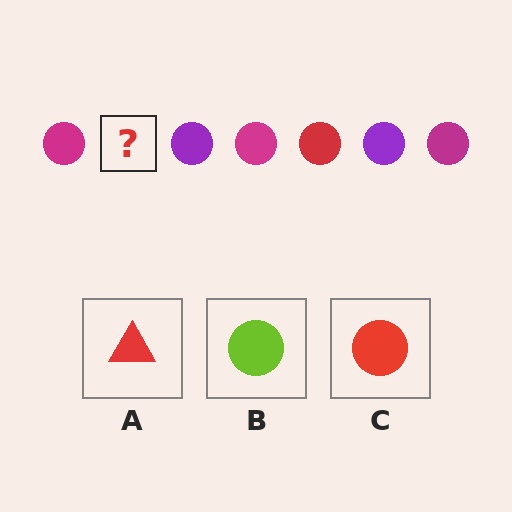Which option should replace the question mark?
Option C.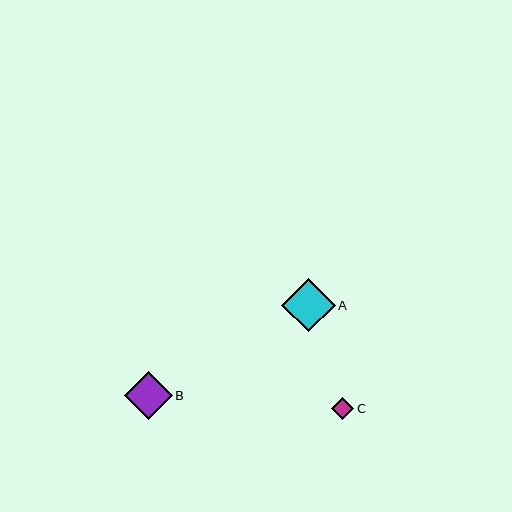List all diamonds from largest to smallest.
From largest to smallest: A, B, C.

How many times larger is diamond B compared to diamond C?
Diamond B is approximately 2.2 times the size of diamond C.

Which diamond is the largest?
Diamond A is the largest with a size of approximately 53 pixels.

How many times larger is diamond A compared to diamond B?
Diamond A is approximately 1.1 times the size of diamond B.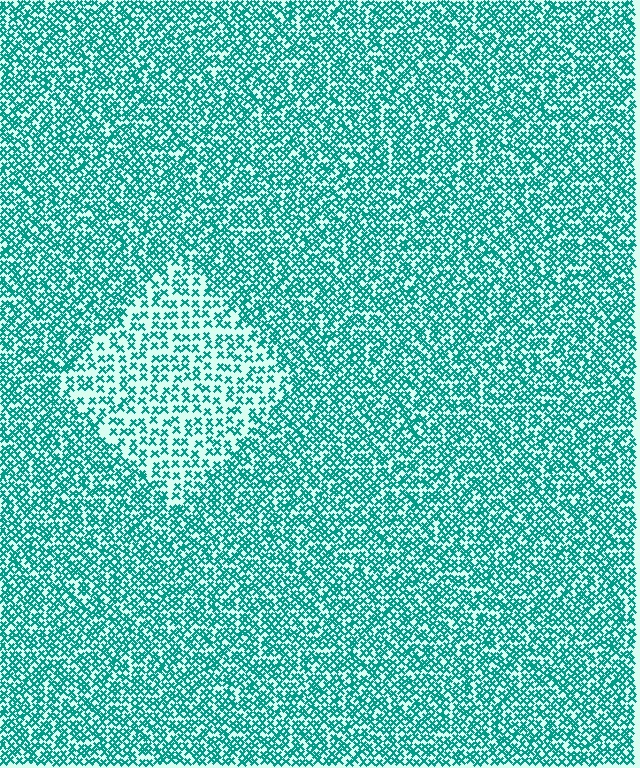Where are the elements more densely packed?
The elements are more densely packed outside the diamond boundary.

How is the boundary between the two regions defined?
The boundary is defined by a change in element density (approximately 1.9x ratio). All elements are the same color, size, and shape.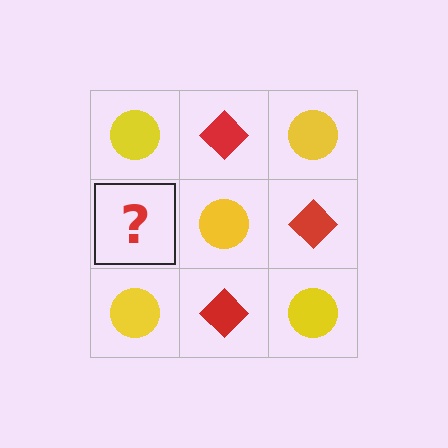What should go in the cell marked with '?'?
The missing cell should contain a red diamond.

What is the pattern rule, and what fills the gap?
The rule is that it alternates yellow circle and red diamond in a checkerboard pattern. The gap should be filled with a red diamond.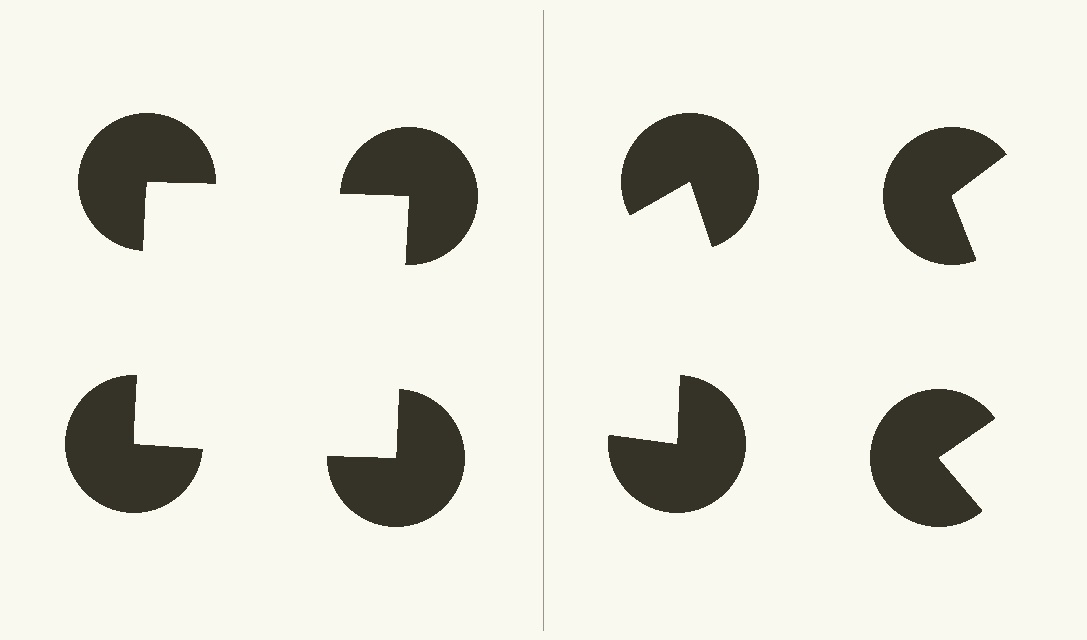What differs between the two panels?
The pac-man discs are positioned identically on both sides; only the wedge orientations differ. On the left they align to a square; on the right they are misaligned.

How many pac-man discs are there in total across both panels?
8 — 4 on each side.